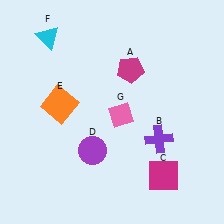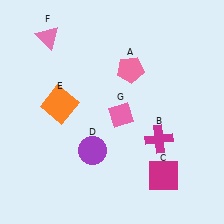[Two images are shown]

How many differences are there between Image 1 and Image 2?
There are 3 differences between the two images.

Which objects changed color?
A changed from magenta to pink. B changed from purple to magenta. F changed from cyan to pink.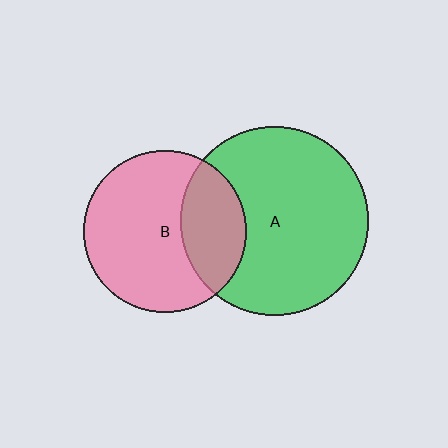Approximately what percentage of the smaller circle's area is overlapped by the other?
Approximately 30%.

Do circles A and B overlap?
Yes.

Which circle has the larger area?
Circle A (green).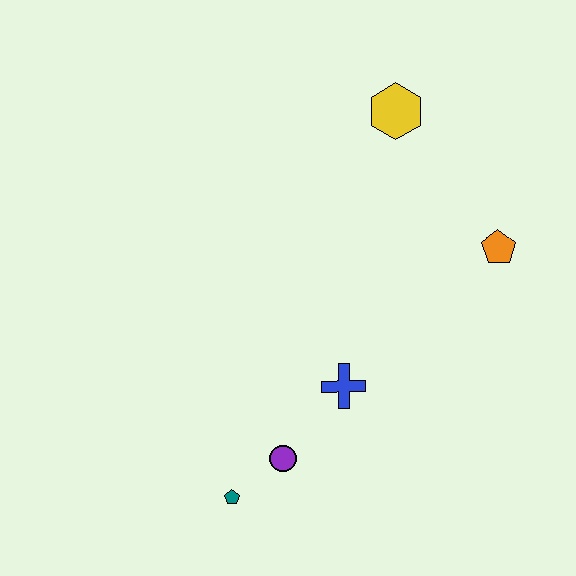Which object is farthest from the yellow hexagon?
The teal pentagon is farthest from the yellow hexagon.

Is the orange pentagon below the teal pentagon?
No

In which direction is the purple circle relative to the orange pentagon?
The purple circle is to the left of the orange pentagon.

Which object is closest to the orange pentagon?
The yellow hexagon is closest to the orange pentagon.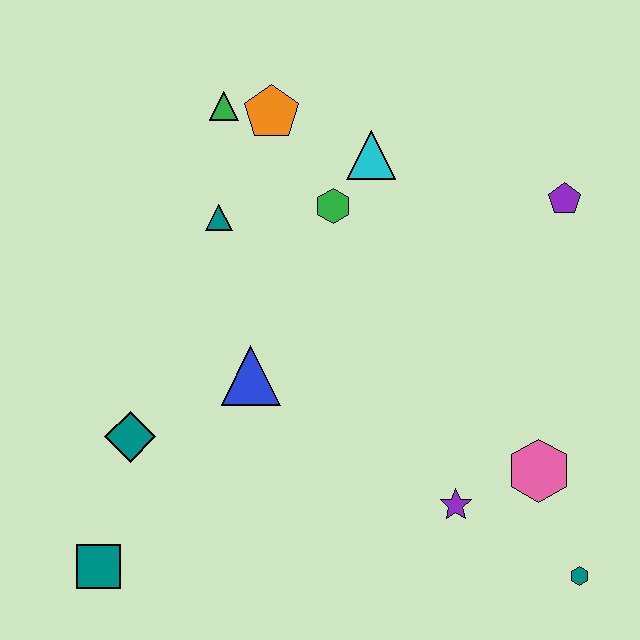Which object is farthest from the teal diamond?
The purple pentagon is farthest from the teal diamond.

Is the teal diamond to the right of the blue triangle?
No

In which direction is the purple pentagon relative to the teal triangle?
The purple pentagon is to the right of the teal triangle.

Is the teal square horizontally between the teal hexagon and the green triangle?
No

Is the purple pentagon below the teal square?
No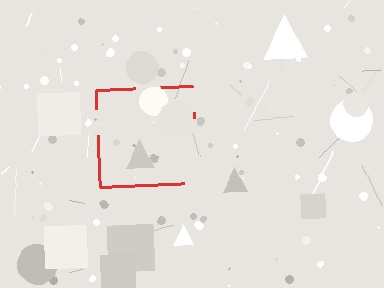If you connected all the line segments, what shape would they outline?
They would outline a square.